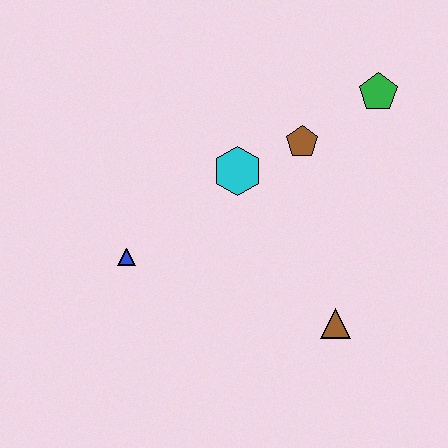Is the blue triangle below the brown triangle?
No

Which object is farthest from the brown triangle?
The green pentagon is farthest from the brown triangle.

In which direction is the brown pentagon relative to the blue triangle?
The brown pentagon is to the right of the blue triangle.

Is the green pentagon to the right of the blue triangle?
Yes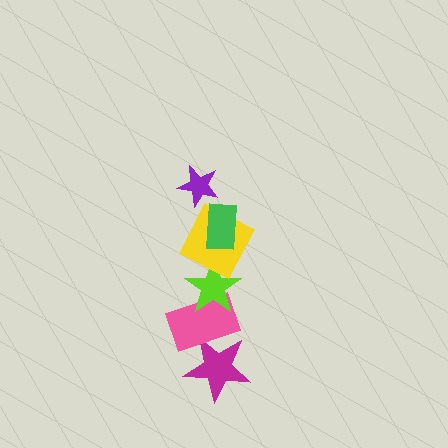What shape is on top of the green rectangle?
The purple star is on top of the green rectangle.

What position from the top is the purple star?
The purple star is 1st from the top.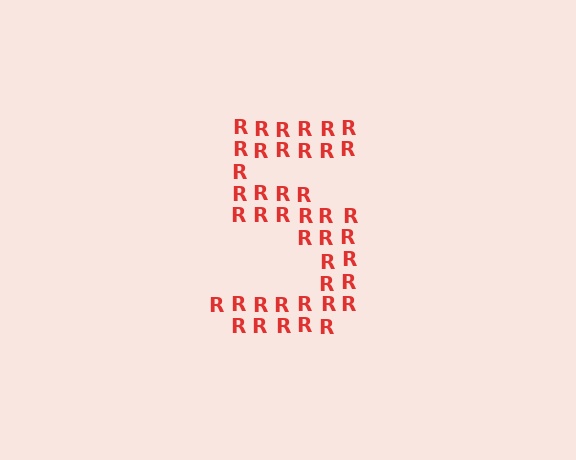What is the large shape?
The large shape is the digit 5.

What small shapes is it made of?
It is made of small letter R's.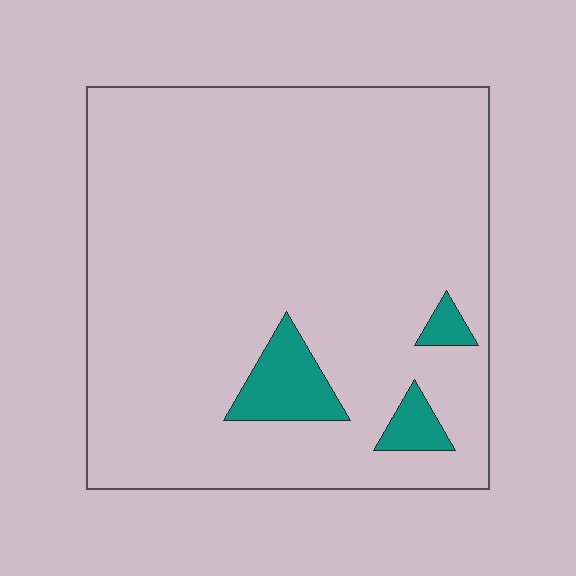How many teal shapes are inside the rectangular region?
3.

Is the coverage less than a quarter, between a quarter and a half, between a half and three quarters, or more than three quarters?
Less than a quarter.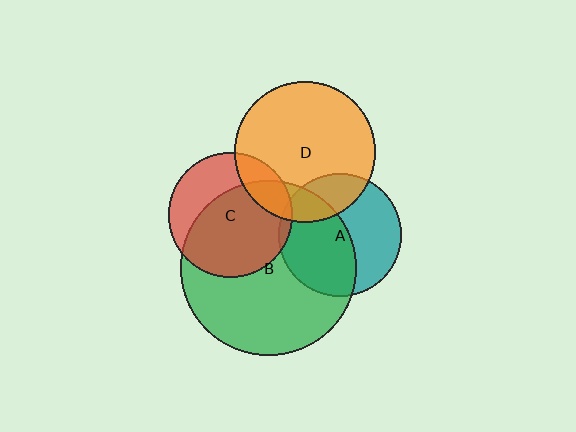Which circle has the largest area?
Circle B (green).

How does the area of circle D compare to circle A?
Approximately 1.3 times.